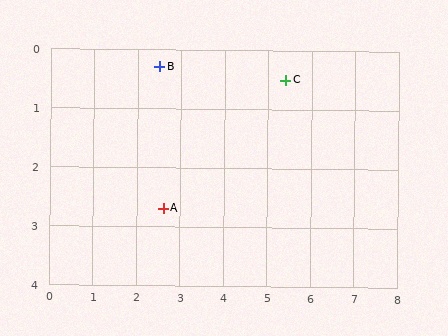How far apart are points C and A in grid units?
Points C and A are about 3.6 grid units apart.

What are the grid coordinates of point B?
Point B is at approximately (2.5, 0.3).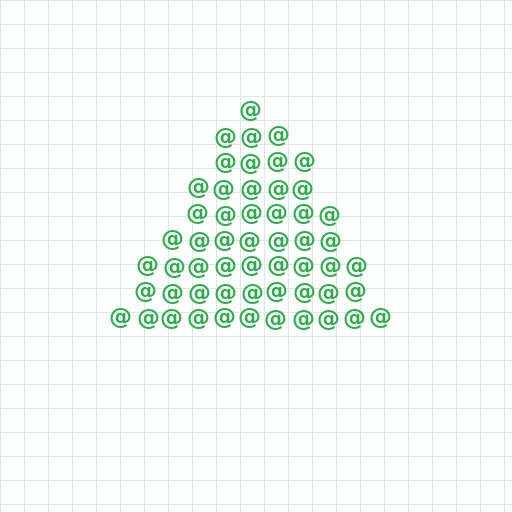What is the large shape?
The large shape is a triangle.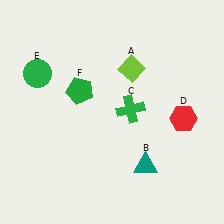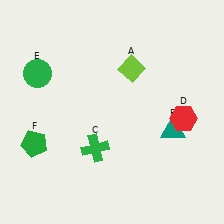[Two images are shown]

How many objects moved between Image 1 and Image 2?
3 objects moved between the two images.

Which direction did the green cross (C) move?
The green cross (C) moved down.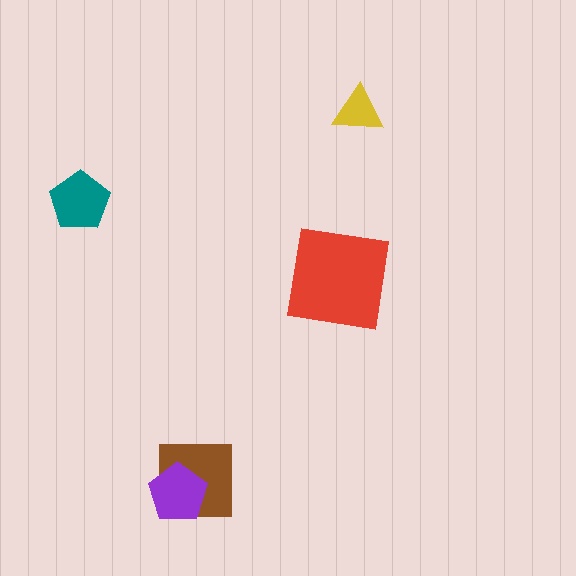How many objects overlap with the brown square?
1 object overlaps with the brown square.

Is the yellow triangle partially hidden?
No, no other shape covers it.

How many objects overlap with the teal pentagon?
0 objects overlap with the teal pentagon.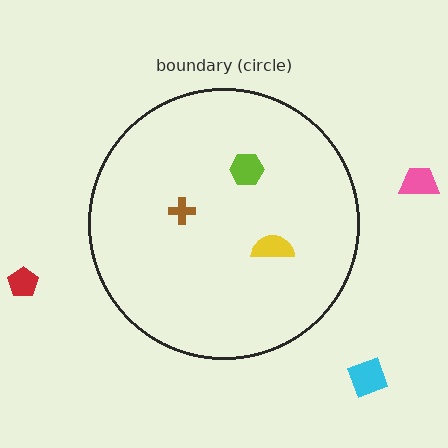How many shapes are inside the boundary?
3 inside, 3 outside.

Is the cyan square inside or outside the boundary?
Outside.